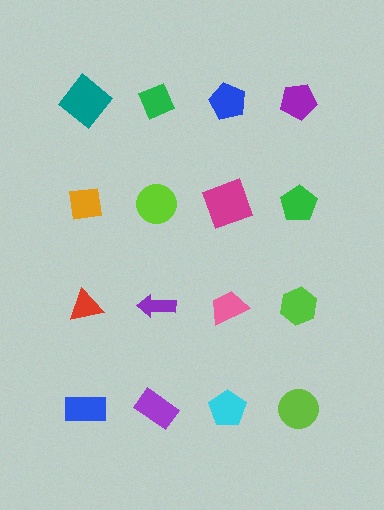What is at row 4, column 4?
A lime circle.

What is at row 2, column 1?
An orange square.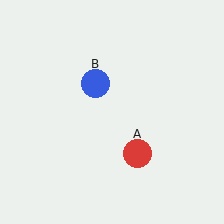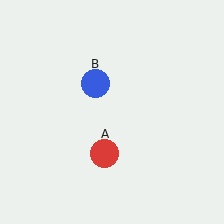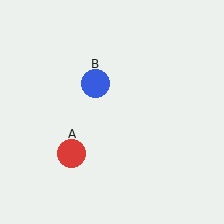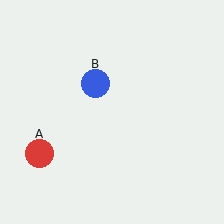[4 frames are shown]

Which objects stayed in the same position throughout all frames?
Blue circle (object B) remained stationary.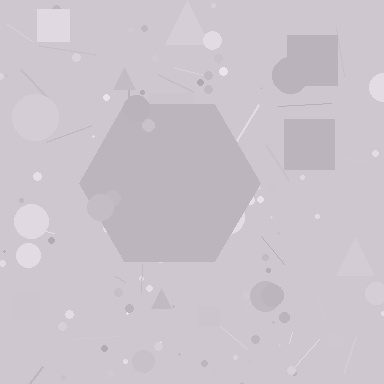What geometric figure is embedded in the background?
A hexagon is embedded in the background.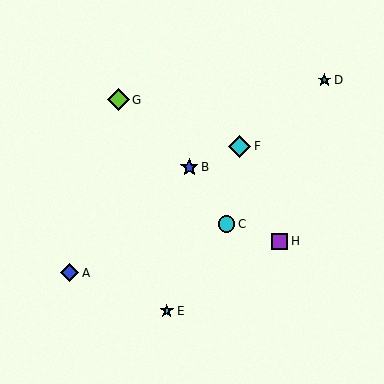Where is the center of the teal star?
The center of the teal star is at (324, 80).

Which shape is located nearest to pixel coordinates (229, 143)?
The cyan diamond (labeled F) at (240, 146) is nearest to that location.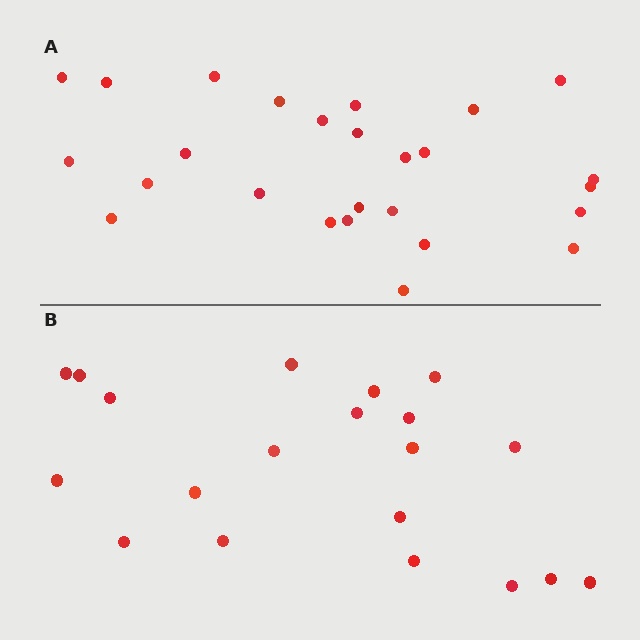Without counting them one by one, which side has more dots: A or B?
Region A (the top region) has more dots.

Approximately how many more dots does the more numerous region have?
Region A has about 6 more dots than region B.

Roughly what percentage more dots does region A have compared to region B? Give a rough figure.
About 30% more.